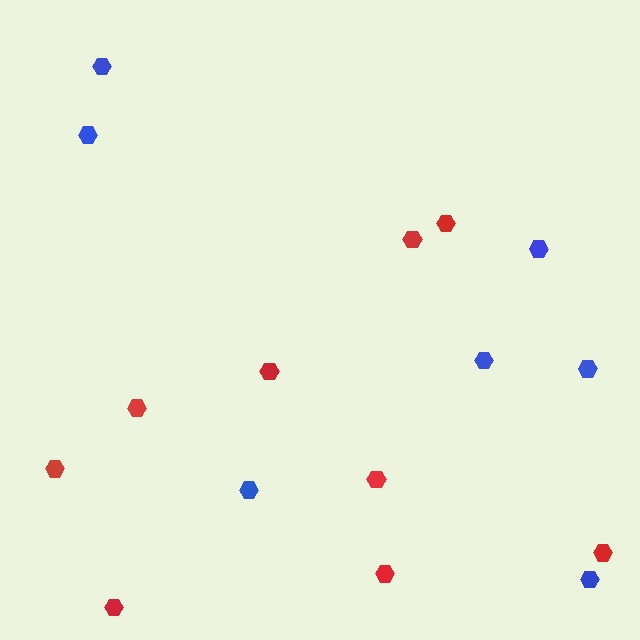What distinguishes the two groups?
There are 2 groups: one group of blue hexagons (7) and one group of red hexagons (9).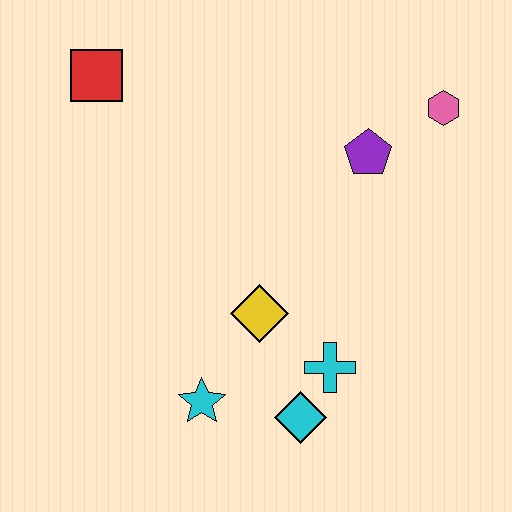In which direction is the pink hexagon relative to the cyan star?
The pink hexagon is above the cyan star.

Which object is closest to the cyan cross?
The cyan diamond is closest to the cyan cross.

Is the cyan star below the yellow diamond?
Yes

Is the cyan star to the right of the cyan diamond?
No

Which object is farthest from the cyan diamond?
The red square is farthest from the cyan diamond.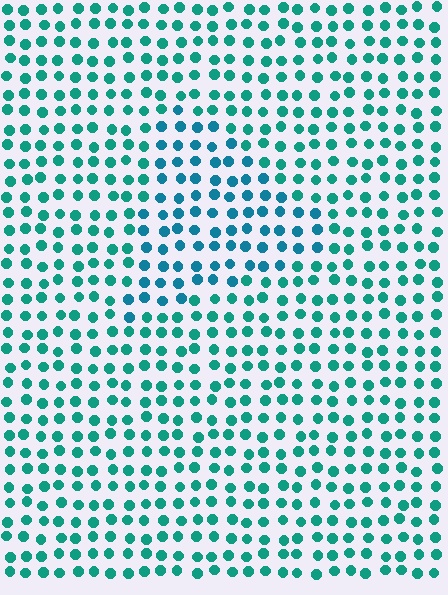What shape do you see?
I see a triangle.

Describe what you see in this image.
The image is filled with small teal elements in a uniform arrangement. A triangle-shaped region is visible where the elements are tinted to a slightly different hue, forming a subtle color boundary.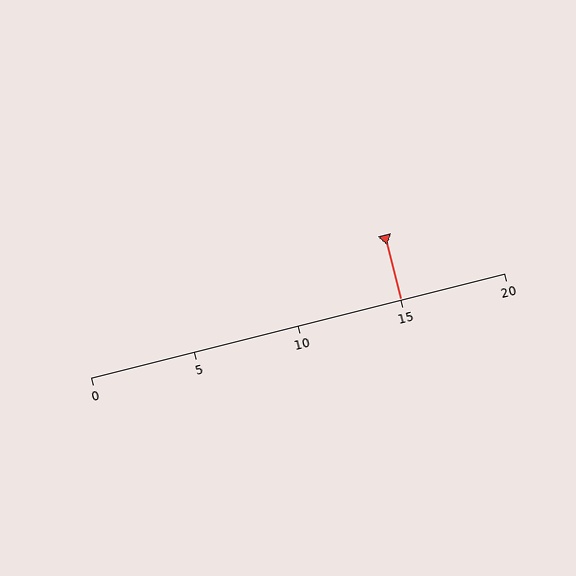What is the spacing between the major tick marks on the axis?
The major ticks are spaced 5 apart.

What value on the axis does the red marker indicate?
The marker indicates approximately 15.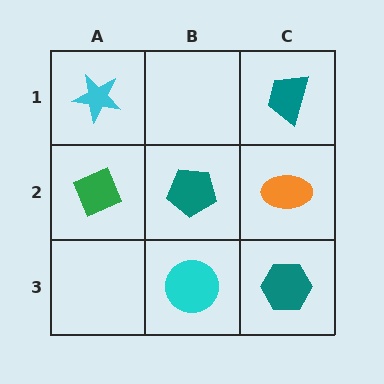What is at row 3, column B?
A cyan circle.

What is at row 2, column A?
A green diamond.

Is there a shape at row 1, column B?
No, that cell is empty.